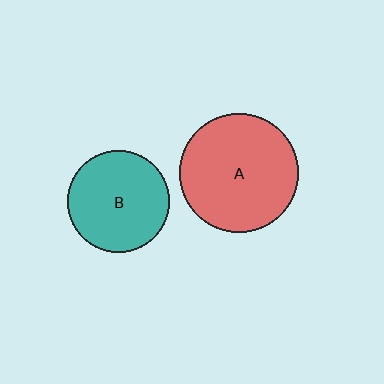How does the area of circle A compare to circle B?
Approximately 1.4 times.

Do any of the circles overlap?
No, none of the circles overlap.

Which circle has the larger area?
Circle A (red).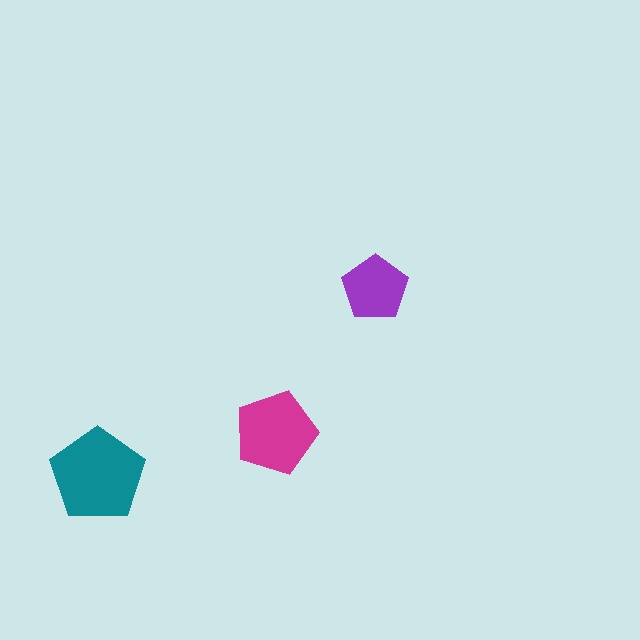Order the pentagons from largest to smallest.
the teal one, the magenta one, the purple one.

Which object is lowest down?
The teal pentagon is bottommost.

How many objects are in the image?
There are 3 objects in the image.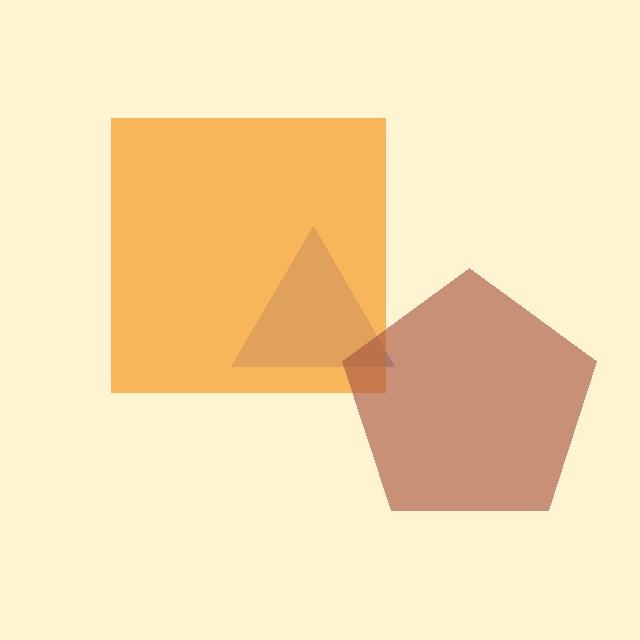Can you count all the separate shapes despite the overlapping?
Yes, there are 3 separate shapes.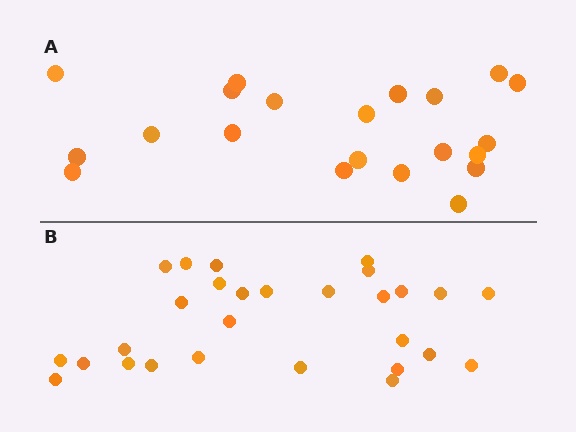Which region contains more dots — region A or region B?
Region B (the bottom region) has more dots.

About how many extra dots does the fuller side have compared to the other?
Region B has roughly 8 or so more dots than region A.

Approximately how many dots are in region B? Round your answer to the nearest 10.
About 30 dots. (The exact count is 28, which rounds to 30.)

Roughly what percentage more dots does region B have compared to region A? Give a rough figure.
About 35% more.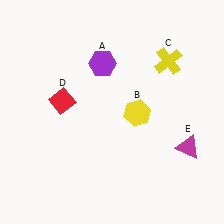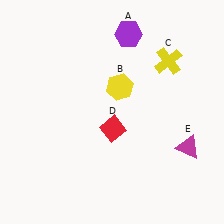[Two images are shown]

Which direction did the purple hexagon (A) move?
The purple hexagon (A) moved up.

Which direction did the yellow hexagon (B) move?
The yellow hexagon (B) moved up.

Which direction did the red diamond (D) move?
The red diamond (D) moved right.